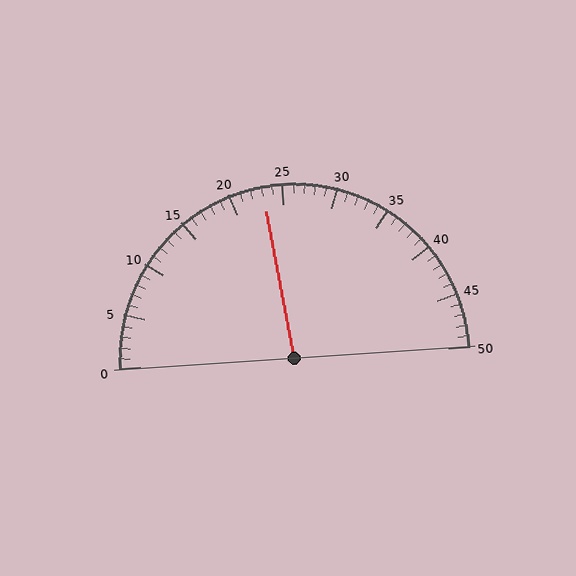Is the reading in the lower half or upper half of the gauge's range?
The reading is in the lower half of the range (0 to 50).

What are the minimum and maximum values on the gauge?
The gauge ranges from 0 to 50.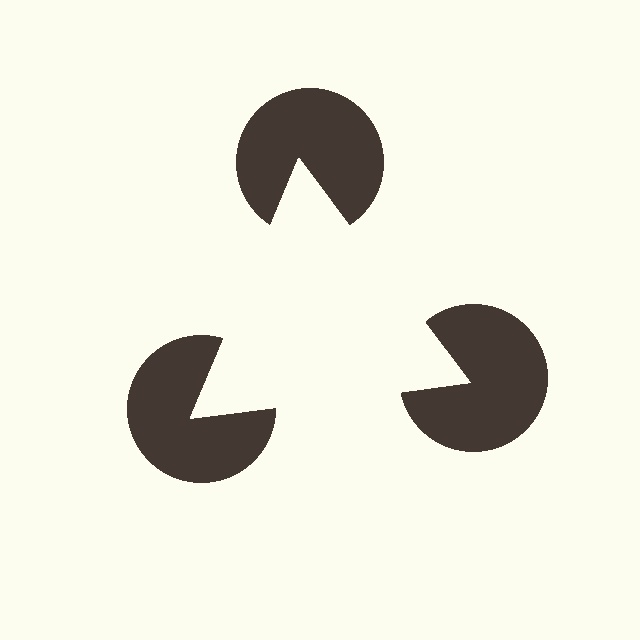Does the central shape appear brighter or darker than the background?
It typically appears slightly brighter than the background, even though no actual brightness change is drawn.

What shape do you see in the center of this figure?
An illusory triangle — its edges are inferred from the aligned wedge cuts in the pac-man discs, not physically drawn.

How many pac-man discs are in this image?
There are 3 — one at each vertex of the illusory triangle.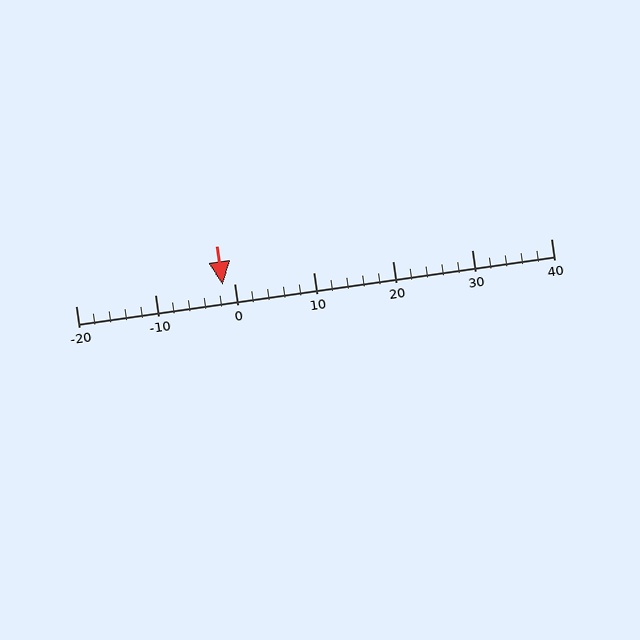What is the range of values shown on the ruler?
The ruler shows values from -20 to 40.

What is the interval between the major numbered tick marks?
The major tick marks are spaced 10 units apart.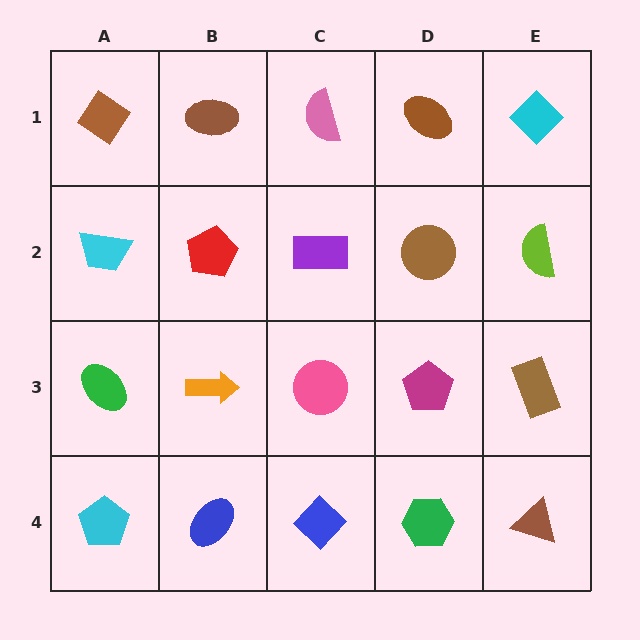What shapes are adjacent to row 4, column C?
A pink circle (row 3, column C), a blue ellipse (row 4, column B), a green hexagon (row 4, column D).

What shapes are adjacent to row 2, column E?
A cyan diamond (row 1, column E), a brown rectangle (row 3, column E), a brown circle (row 2, column D).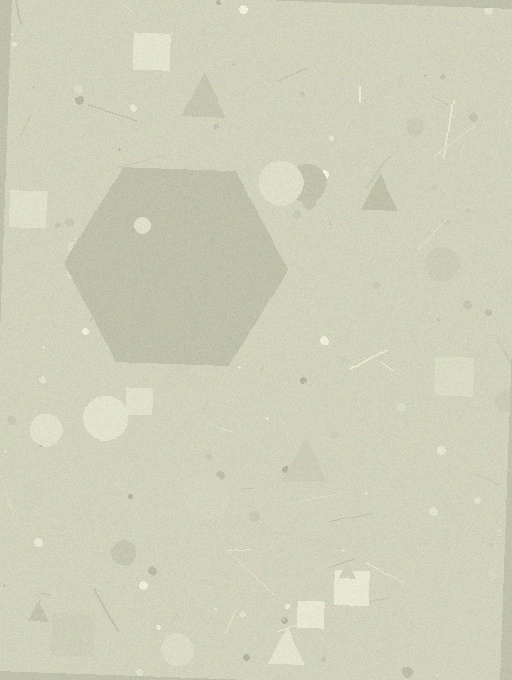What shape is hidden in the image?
A hexagon is hidden in the image.